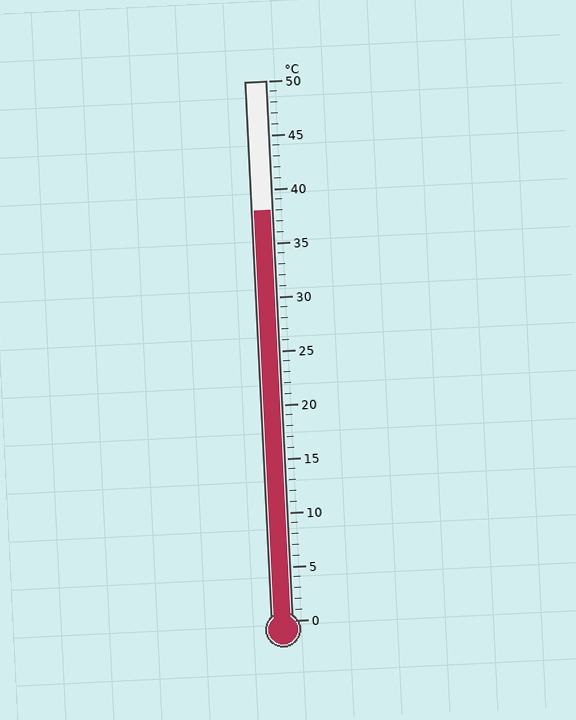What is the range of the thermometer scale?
The thermometer scale ranges from 0°C to 50°C.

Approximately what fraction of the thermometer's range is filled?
The thermometer is filled to approximately 75% of its range.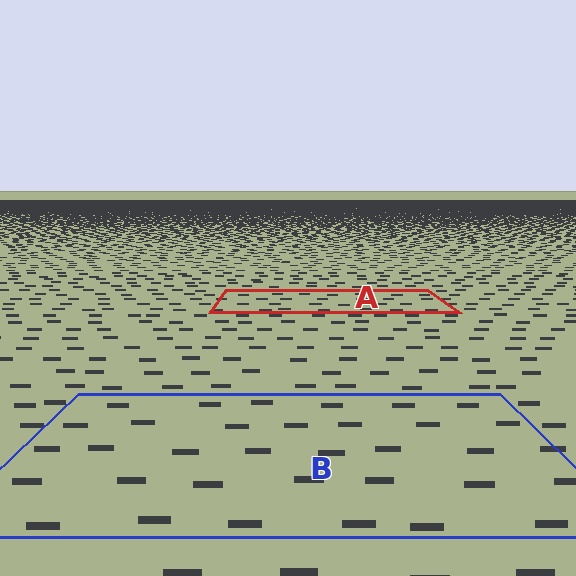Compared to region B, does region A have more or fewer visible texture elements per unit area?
Region A has more texture elements per unit area — they are packed more densely because it is farther away.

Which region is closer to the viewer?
Region B is closer. The texture elements there are larger and more spread out.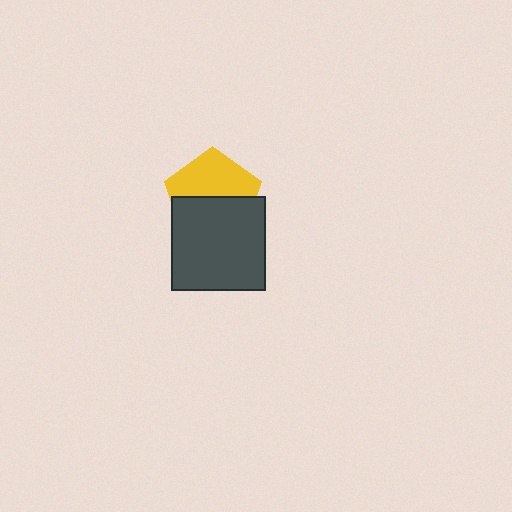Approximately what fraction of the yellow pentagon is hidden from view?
Roughly 51% of the yellow pentagon is hidden behind the dark gray square.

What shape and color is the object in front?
The object in front is a dark gray square.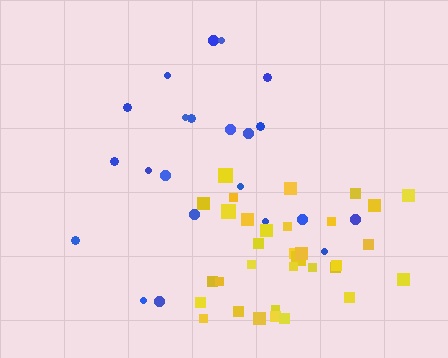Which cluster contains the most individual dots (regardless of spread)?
Yellow (33).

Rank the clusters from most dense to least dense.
yellow, blue.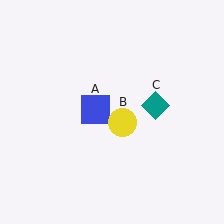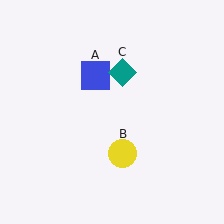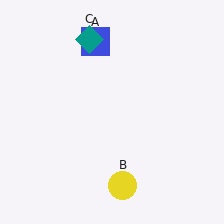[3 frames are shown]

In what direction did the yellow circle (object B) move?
The yellow circle (object B) moved down.